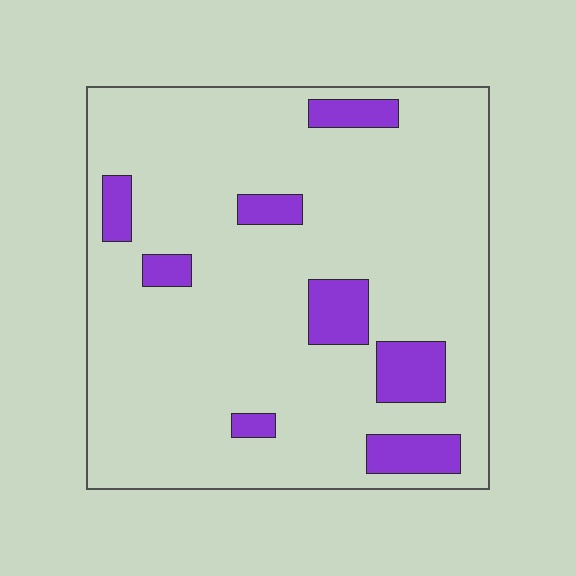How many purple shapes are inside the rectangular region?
8.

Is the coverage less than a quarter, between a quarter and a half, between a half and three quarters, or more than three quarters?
Less than a quarter.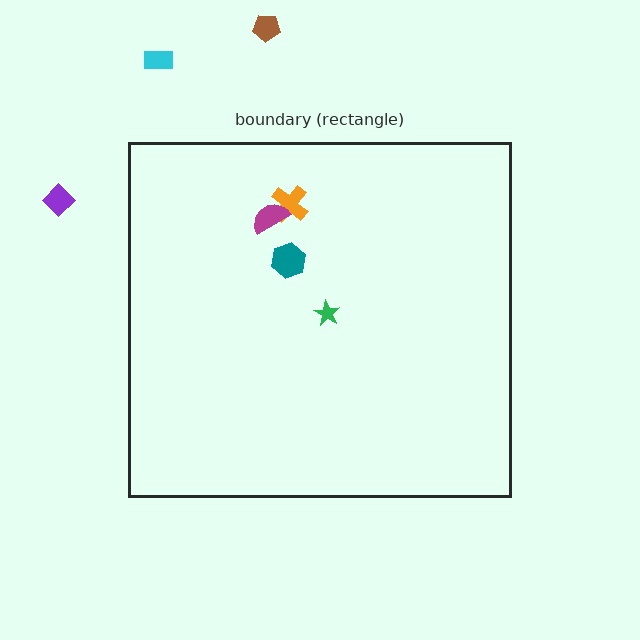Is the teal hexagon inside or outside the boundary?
Inside.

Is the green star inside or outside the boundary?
Inside.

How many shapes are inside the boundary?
4 inside, 3 outside.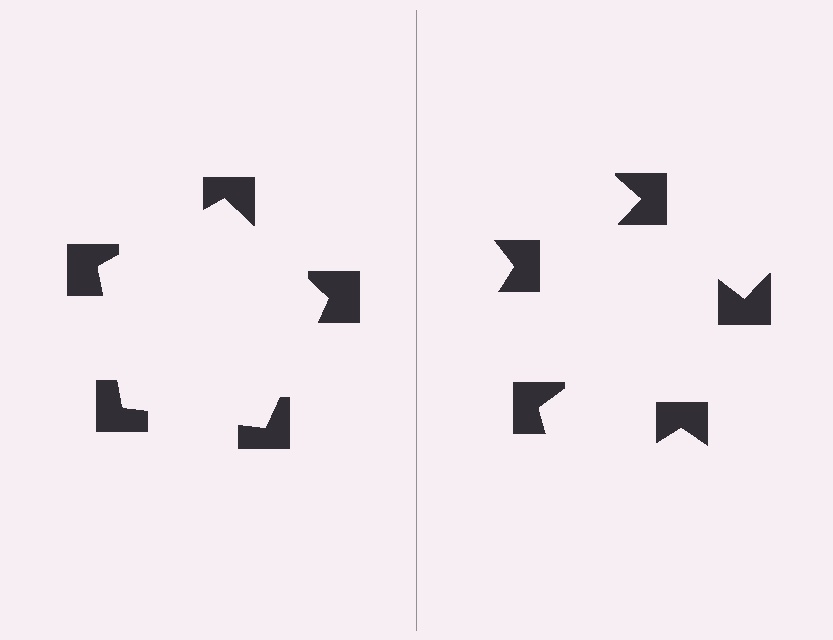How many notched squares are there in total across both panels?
10 — 5 on each side.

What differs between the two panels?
The notched squares are positioned identically on both sides; only the wedge orientations differ. On the left they align to a pentagon; on the right they are misaligned.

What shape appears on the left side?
An illusory pentagon.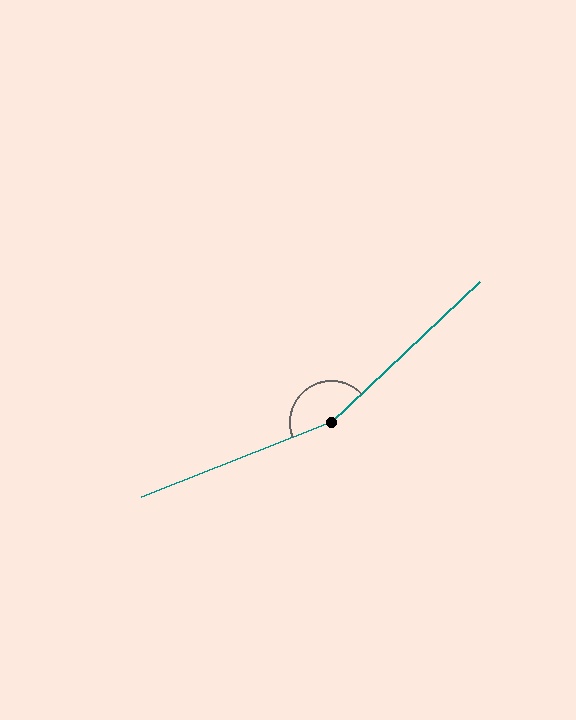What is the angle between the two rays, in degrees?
Approximately 158 degrees.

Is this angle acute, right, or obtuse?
It is obtuse.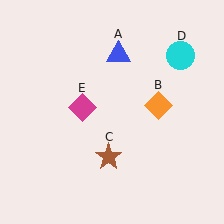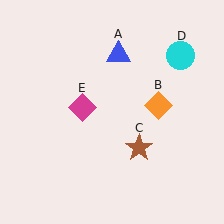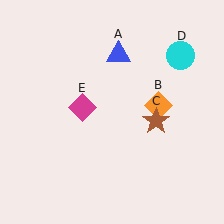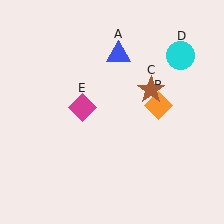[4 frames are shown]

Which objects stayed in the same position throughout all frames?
Blue triangle (object A) and orange diamond (object B) and cyan circle (object D) and magenta diamond (object E) remained stationary.